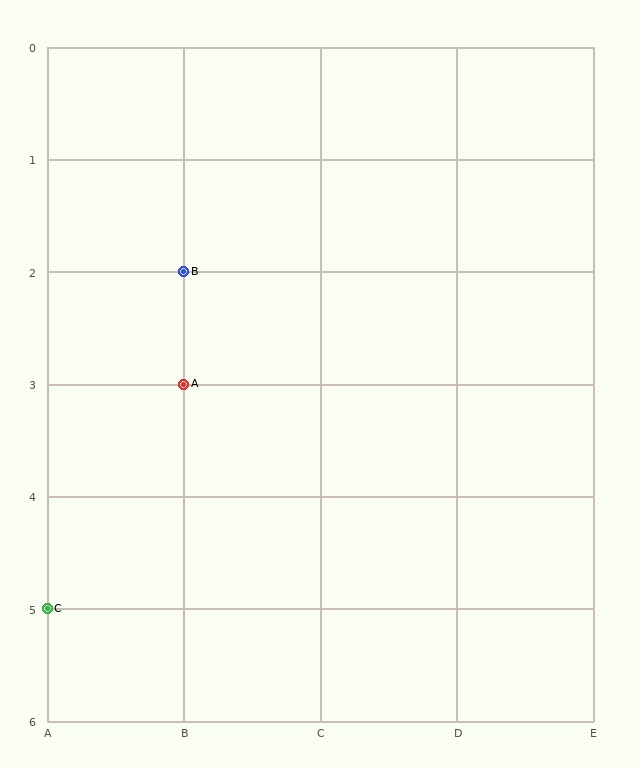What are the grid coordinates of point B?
Point B is at grid coordinates (B, 2).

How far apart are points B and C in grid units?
Points B and C are 1 column and 3 rows apart (about 3.2 grid units diagonally).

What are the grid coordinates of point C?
Point C is at grid coordinates (A, 5).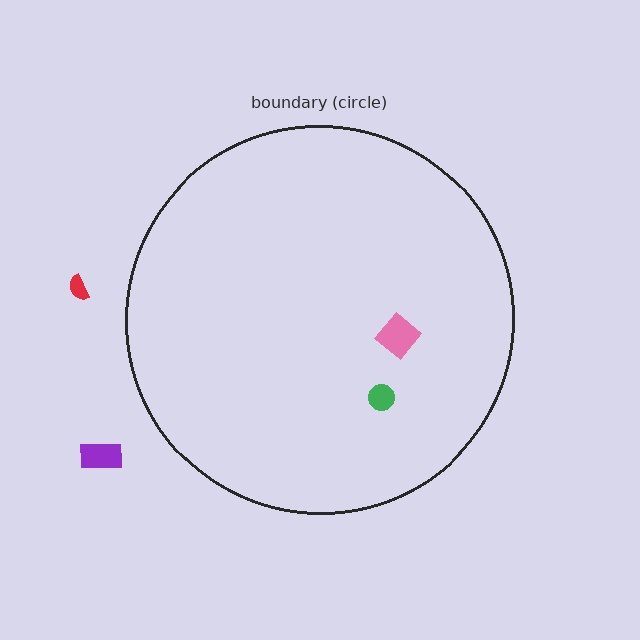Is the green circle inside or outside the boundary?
Inside.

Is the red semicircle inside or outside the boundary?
Outside.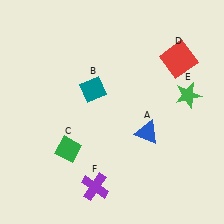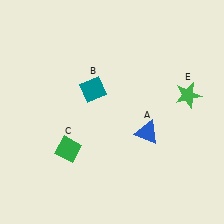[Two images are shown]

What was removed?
The purple cross (F), the red square (D) were removed in Image 2.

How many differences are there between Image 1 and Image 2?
There are 2 differences between the two images.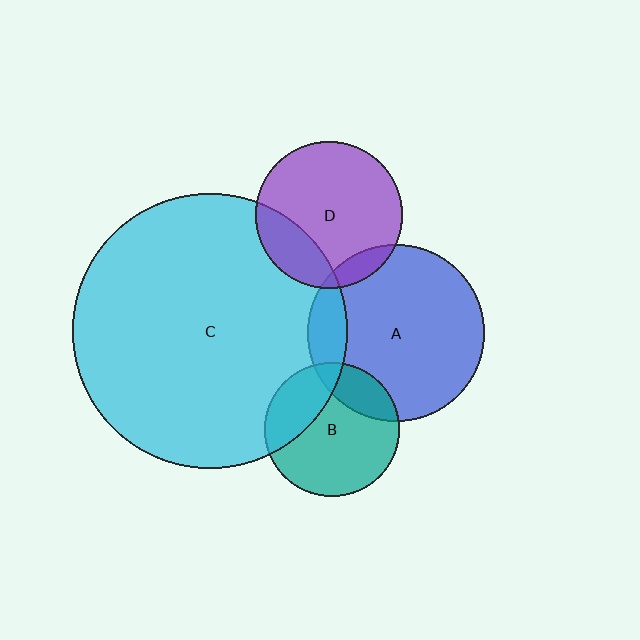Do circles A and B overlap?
Yes.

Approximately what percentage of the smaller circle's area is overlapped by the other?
Approximately 20%.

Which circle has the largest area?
Circle C (cyan).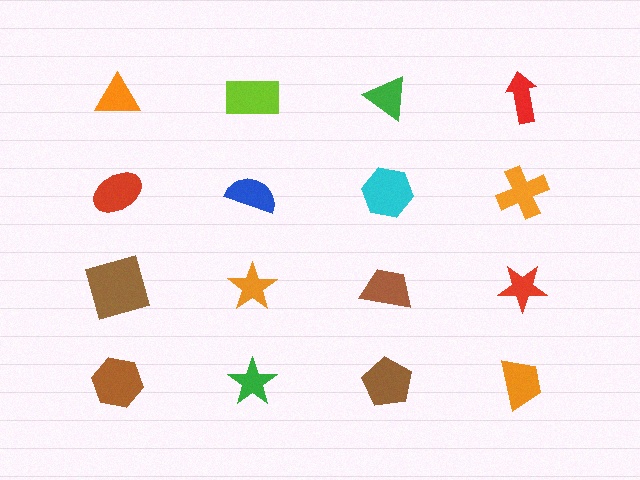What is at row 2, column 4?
An orange cross.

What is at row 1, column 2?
A lime rectangle.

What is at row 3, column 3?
A brown trapezoid.